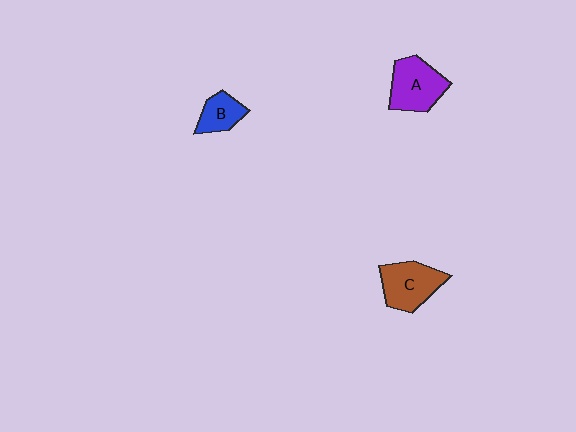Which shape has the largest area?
Shape A (purple).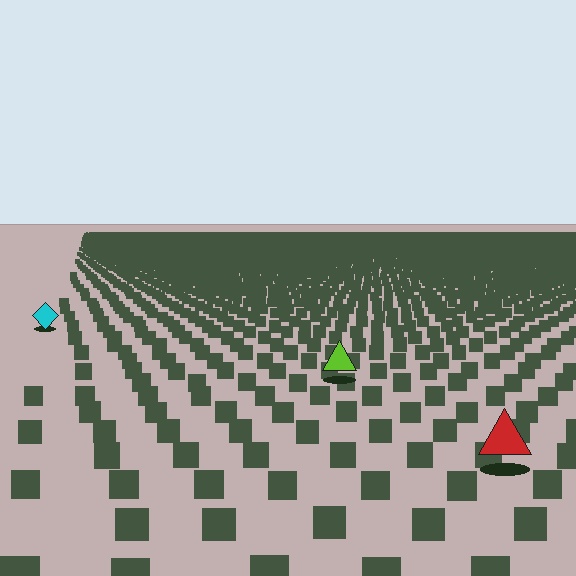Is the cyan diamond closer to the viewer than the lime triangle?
No. The lime triangle is closer — you can tell from the texture gradient: the ground texture is coarser near it.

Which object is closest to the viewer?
The red triangle is closest. The texture marks near it are larger and more spread out.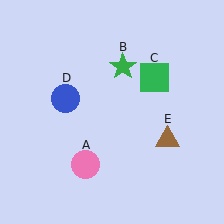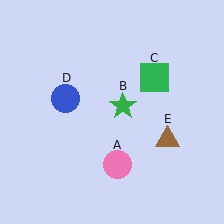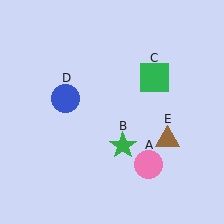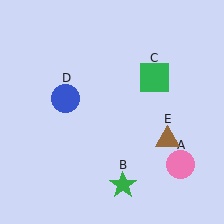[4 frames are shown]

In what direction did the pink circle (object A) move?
The pink circle (object A) moved right.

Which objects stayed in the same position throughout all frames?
Green square (object C) and blue circle (object D) and brown triangle (object E) remained stationary.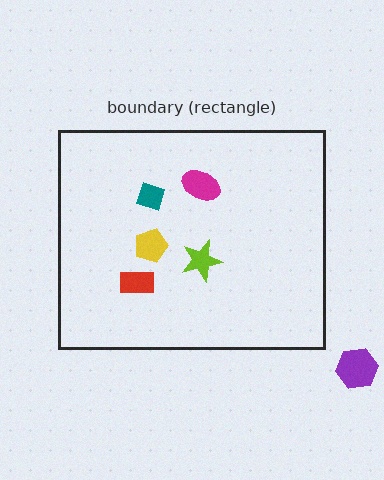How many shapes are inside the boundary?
5 inside, 1 outside.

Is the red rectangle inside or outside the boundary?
Inside.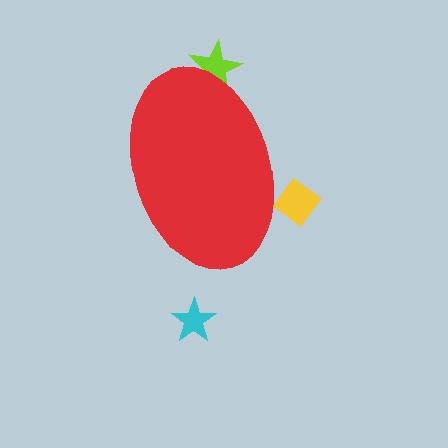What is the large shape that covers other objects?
A red ellipse.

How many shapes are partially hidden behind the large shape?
2 shapes are partially hidden.